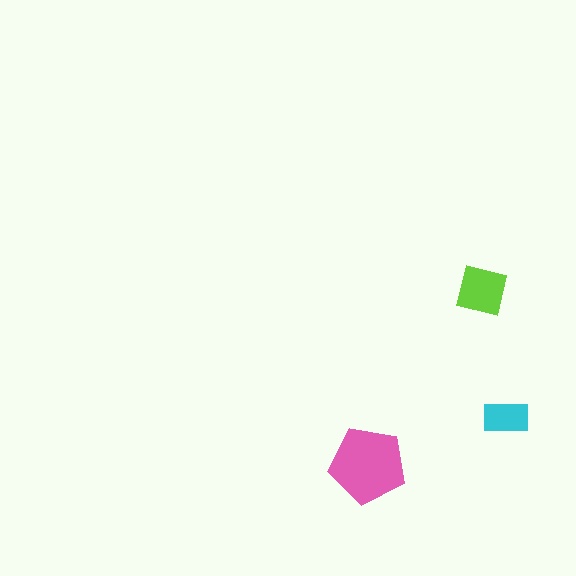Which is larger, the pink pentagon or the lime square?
The pink pentagon.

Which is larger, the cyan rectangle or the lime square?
The lime square.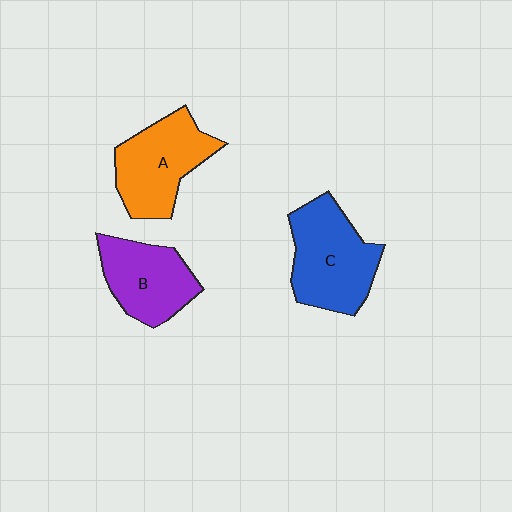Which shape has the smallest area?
Shape B (purple).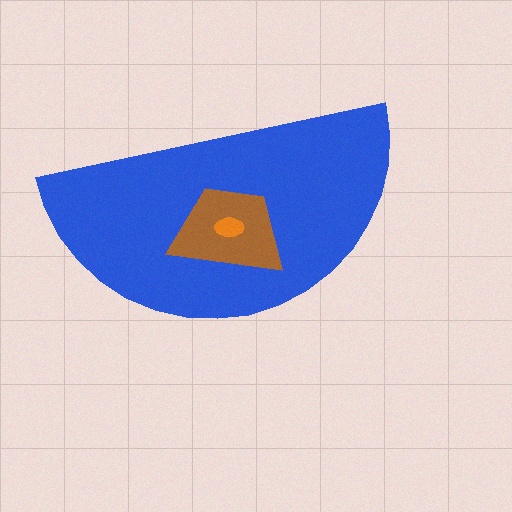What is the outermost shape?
The blue semicircle.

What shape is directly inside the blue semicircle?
The brown trapezoid.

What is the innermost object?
The orange ellipse.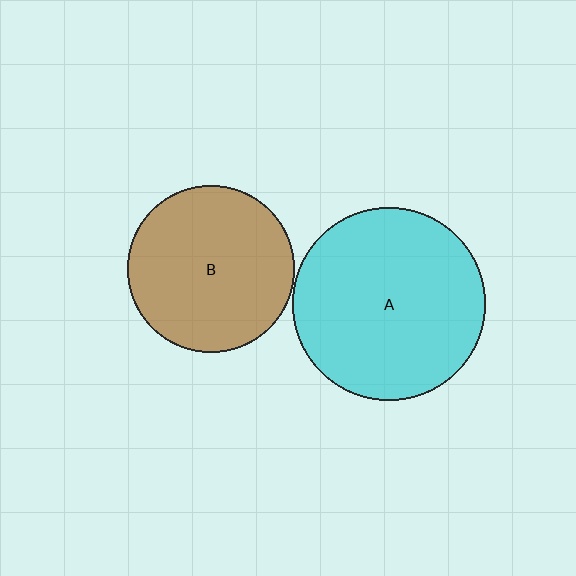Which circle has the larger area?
Circle A (cyan).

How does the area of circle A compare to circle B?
Approximately 1.3 times.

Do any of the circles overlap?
No, none of the circles overlap.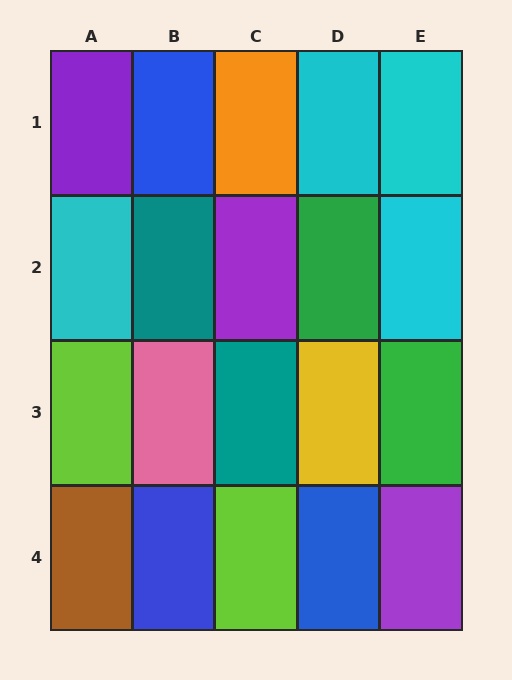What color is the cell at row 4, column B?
Blue.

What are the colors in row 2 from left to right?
Cyan, teal, purple, green, cyan.